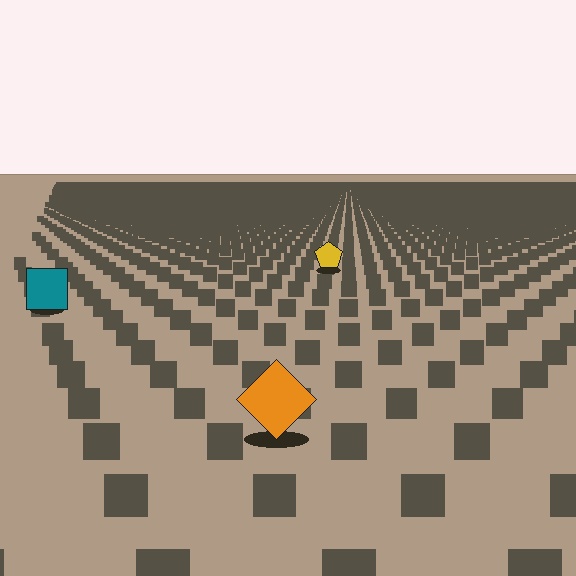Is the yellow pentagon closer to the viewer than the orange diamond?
No. The orange diamond is closer — you can tell from the texture gradient: the ground texture is coarser near it.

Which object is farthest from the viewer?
The yellow pentagon is farthest from the viewer. It appears smaller and the ground texture around it is denser.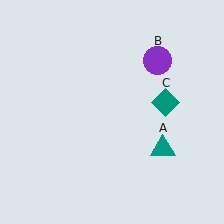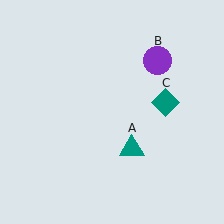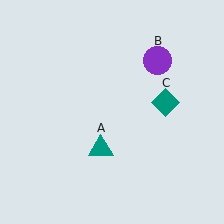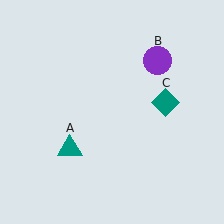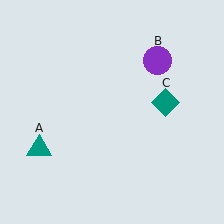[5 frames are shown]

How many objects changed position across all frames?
1 object changed position: teal triangle (object A).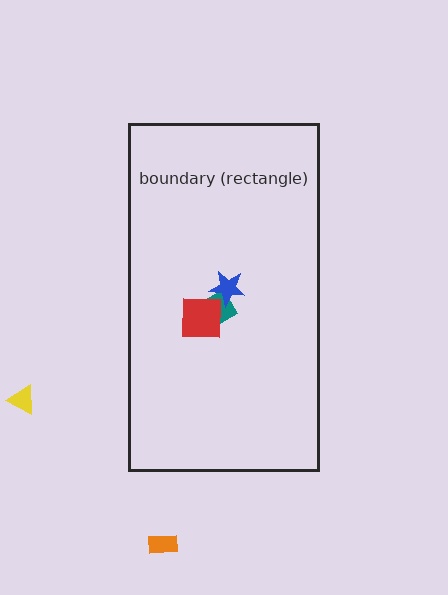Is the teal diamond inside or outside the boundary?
Inside.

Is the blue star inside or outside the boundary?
Inside.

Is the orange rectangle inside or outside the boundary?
Outside.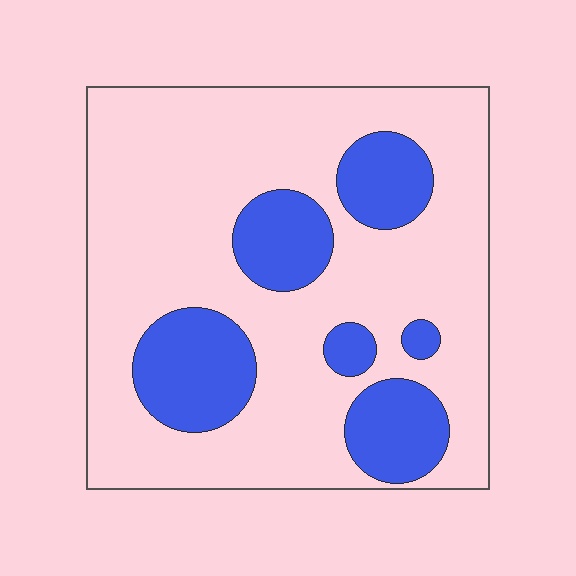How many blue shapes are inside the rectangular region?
6.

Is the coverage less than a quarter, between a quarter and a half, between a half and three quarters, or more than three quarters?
Less than a quarter.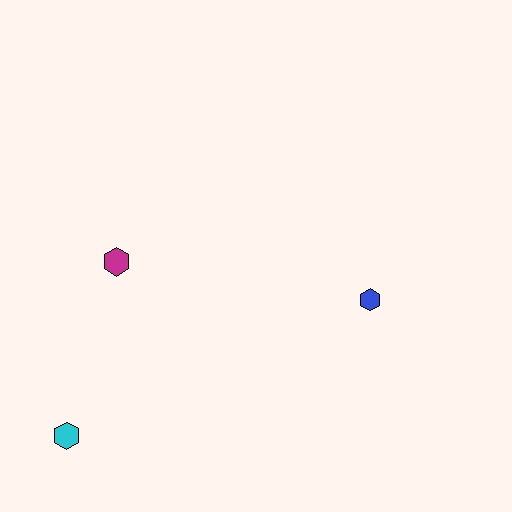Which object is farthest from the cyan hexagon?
The blue hexagon is farthest from the cyan hexagon.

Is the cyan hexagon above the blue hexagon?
No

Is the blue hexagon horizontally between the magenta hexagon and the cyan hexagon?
No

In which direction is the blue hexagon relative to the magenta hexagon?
The blue hexagon is to the right of the magenta hexagon.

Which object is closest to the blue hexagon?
The magenta hexagon is closest to the blue hexagon.